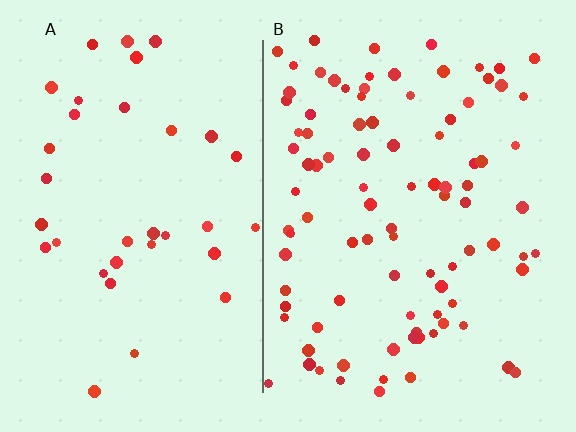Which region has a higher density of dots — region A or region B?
B (the right).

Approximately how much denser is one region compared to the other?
Approximately 2.6× — region B over region A.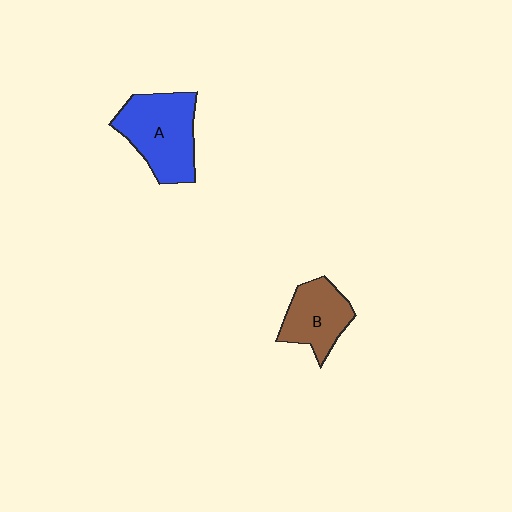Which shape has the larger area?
Shape A (blue).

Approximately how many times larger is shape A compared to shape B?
Approximately 1.4 times.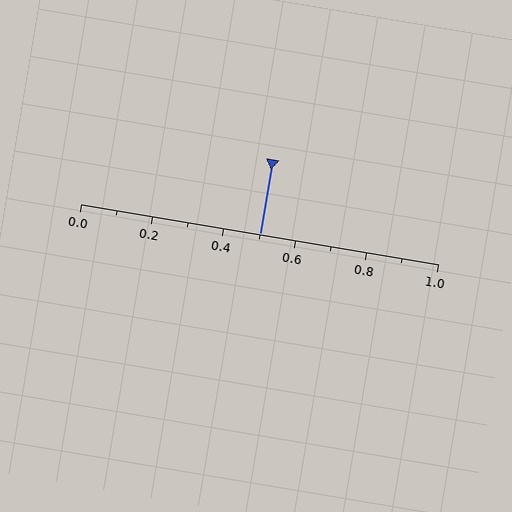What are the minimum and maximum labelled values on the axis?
The axis runs from 0.0 to 1.0.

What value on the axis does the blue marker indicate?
The marker indicates approximately 0.5.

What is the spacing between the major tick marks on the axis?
The major ticks are spaced 0.2 apart.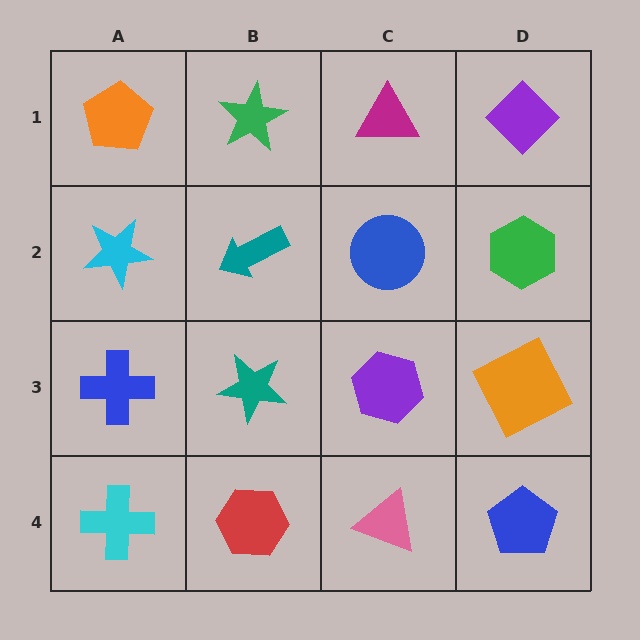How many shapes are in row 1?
4 shapes.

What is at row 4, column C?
A pink triangle.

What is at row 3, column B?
A teal star.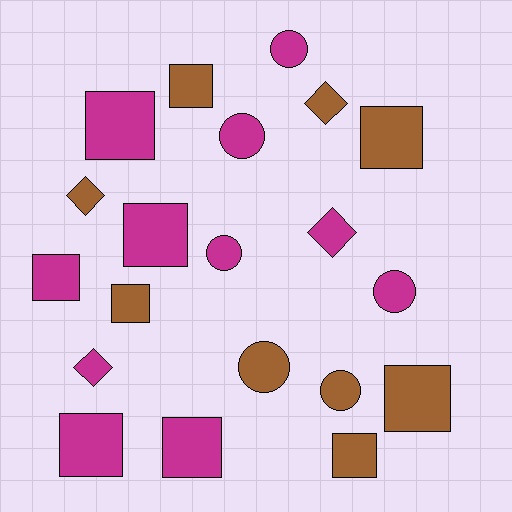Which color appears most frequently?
Magenta, with 11 objects.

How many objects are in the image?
There are 20 objects.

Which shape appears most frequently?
Square, with 10 objects.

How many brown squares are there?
There are 5 brown squares.